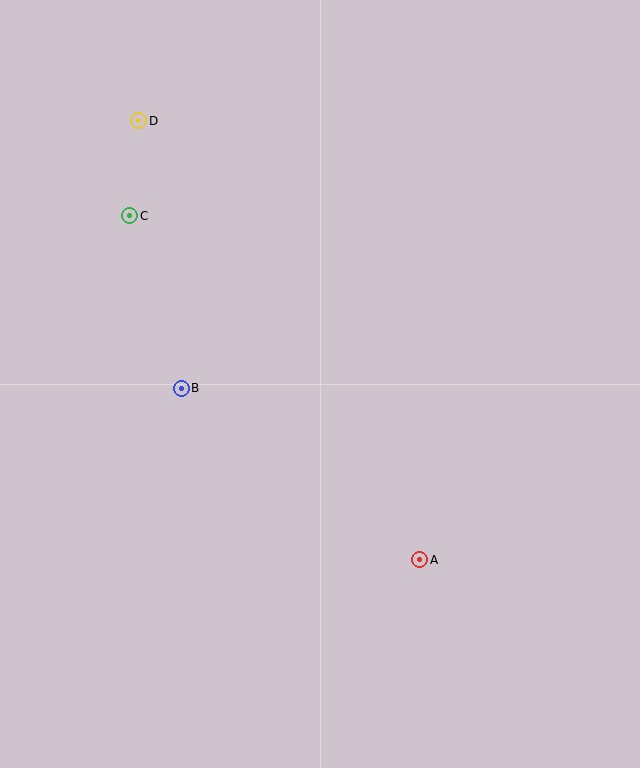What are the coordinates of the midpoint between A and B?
The midpoint between A and B is at (301, 474).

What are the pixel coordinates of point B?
Point B is at (181, 388).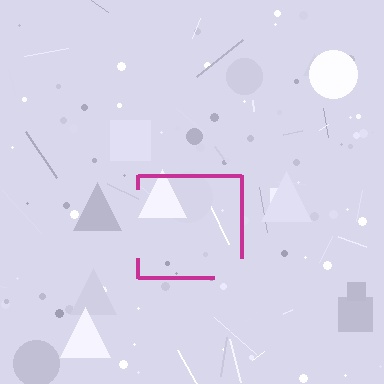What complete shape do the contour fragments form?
The contour fragments form a square.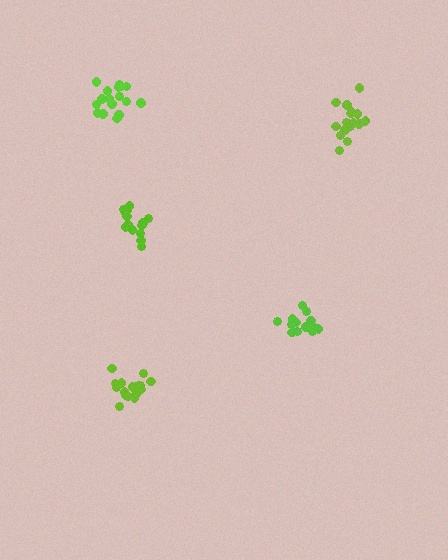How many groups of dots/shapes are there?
There are 5 groups.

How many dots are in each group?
Group 1: 14 dots, Group 2: 17 dots, Group 3: 14 dots, Group 4: 17 dots, Group 5: 16 dots (78 total).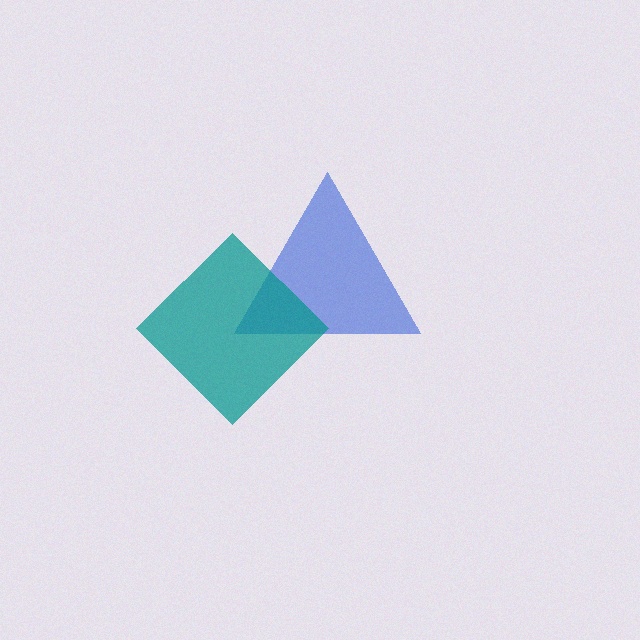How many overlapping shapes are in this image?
There are 2 overlapping shapes in the image.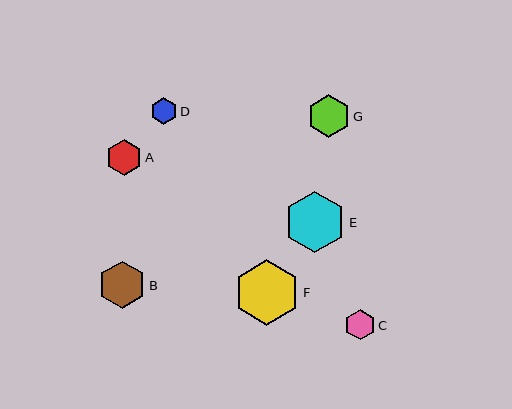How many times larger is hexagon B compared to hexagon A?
Hexagon B is approximately 1.3 times the size of hexagon A.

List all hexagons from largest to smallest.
From largest to smallest: F, E, B, G, A, C, D.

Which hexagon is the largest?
Hexagon F is the largest with a size of approximately 66 pixels.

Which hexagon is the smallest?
Hexagon D is the smallest with a size of approximately 27 pixels.